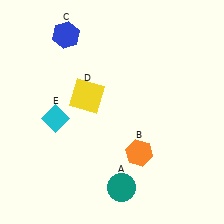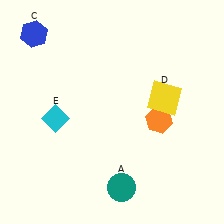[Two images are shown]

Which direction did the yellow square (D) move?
The yellow square (D) moved right.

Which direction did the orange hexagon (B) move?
The orange hexagon (B) moved up.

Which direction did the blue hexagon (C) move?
The blue hexagon (C) moved left.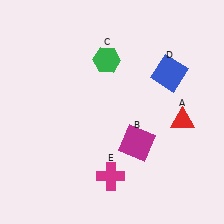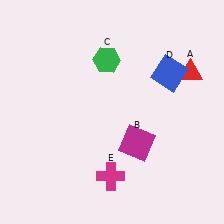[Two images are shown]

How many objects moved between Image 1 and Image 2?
1 object moved between the two images.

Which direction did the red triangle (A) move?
The red triangle (A) moved up.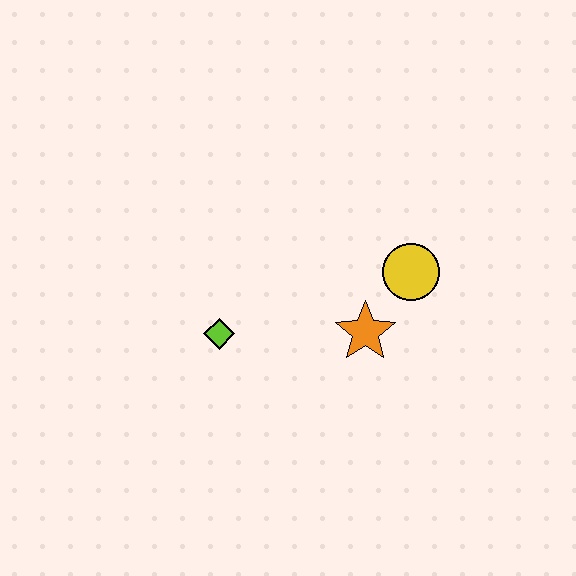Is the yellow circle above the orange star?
Yes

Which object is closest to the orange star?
The yellow circle is closest to the orange star.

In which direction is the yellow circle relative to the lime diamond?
The yellow circle is to the right of the lime diamond.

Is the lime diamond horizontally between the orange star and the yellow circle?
No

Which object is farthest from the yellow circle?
The lime diamond is farthest from the yellow circle.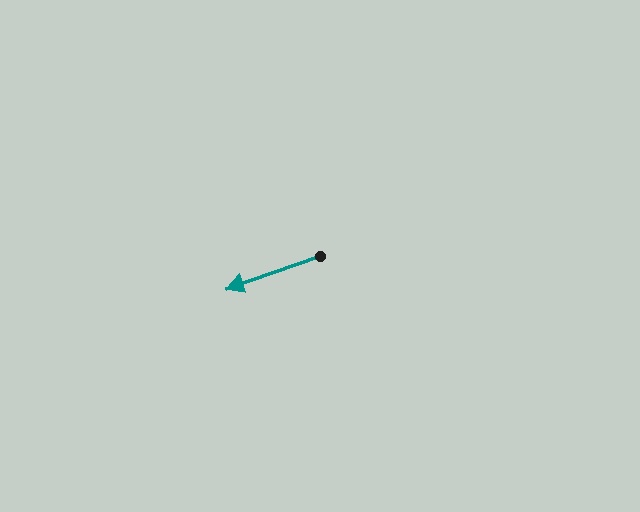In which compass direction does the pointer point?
West.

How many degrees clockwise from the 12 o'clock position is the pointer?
Approximately 251 degrees.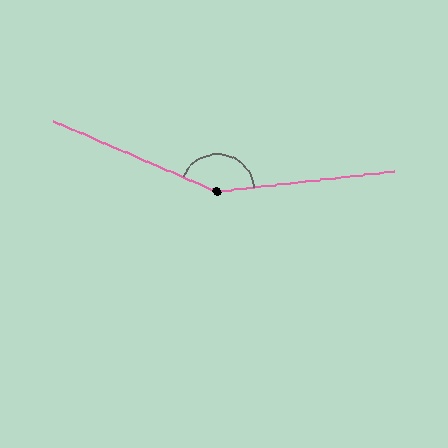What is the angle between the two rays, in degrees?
Approximately 150 degrees.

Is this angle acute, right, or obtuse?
It is obtuse.